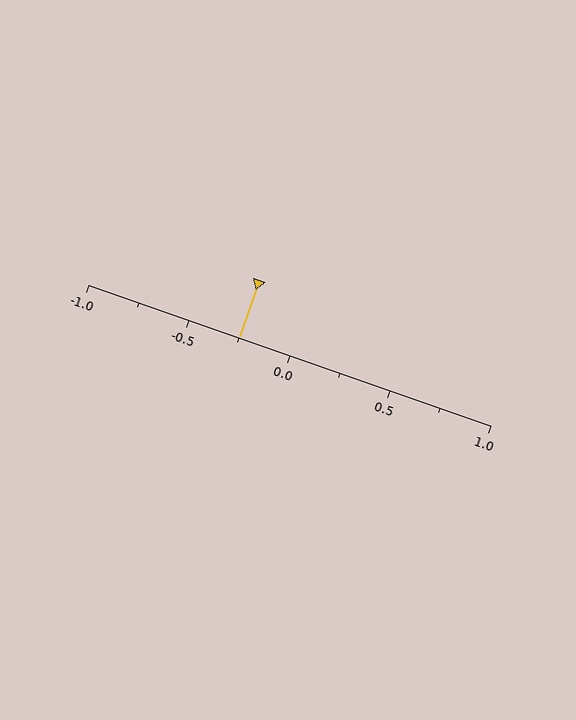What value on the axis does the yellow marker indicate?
The marker indicates approximately -0.25.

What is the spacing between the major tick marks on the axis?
The major ticks are spaced 0.5 apart.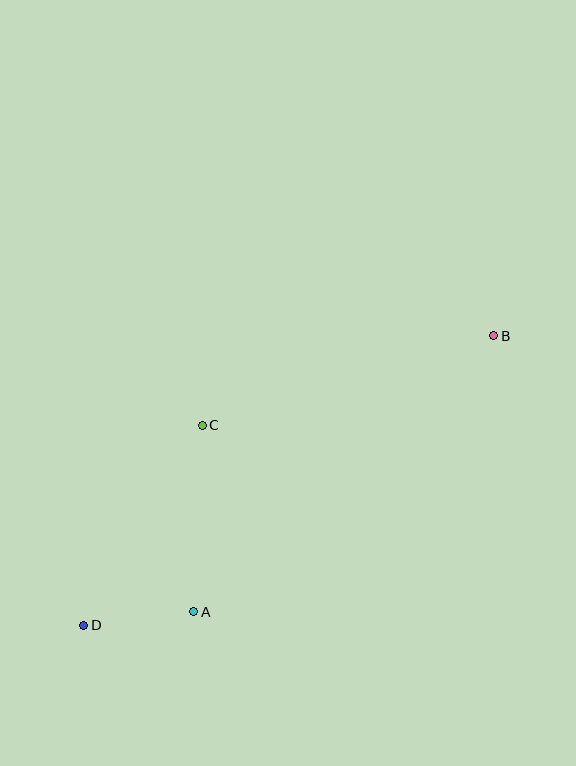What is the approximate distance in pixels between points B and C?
The distance between B and C is approximately 305 pixels.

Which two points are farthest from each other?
Points B and D are farthest from each other.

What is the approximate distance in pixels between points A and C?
The distance between A and C is approximately 187 pixels.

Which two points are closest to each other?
Points A and D are closest to each other.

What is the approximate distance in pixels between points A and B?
The distance between A and B is approximately 408 pixels.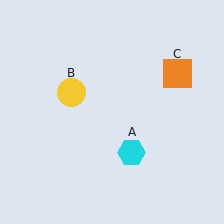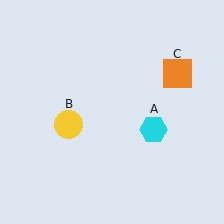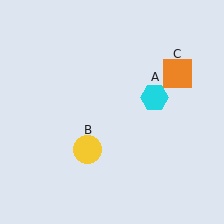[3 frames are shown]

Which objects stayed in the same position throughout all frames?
Orange square (object C) remained stationary.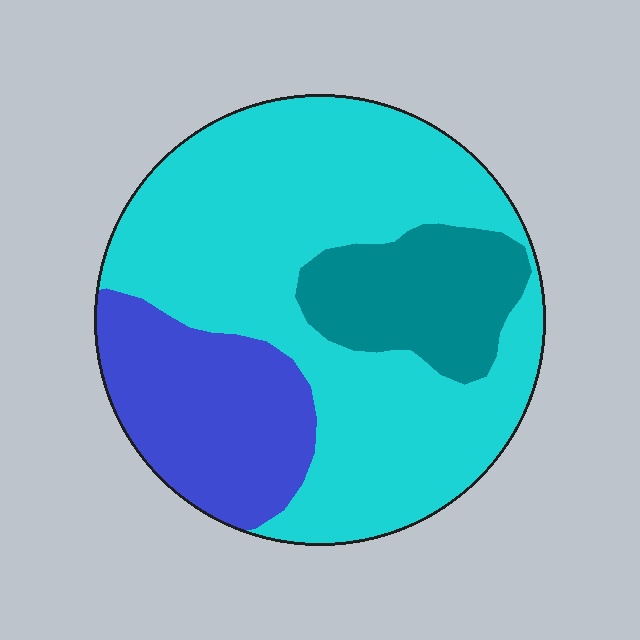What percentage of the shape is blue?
Blue covers roughly 20% of the shape.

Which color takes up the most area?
Cyan, at roughly 60%.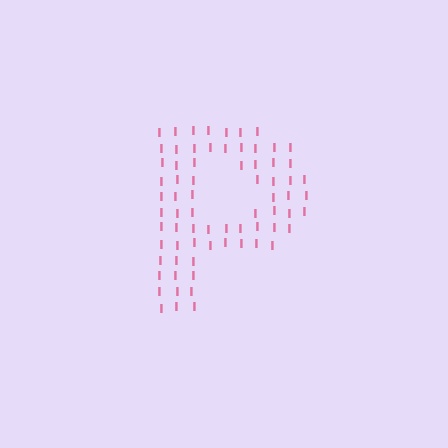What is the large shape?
The large shape is the letter P.